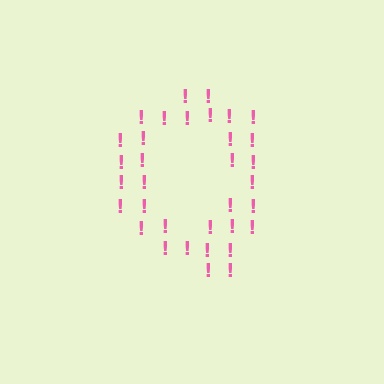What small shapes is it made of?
It is made of small exclamation marks.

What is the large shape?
The large shape is the letter Q.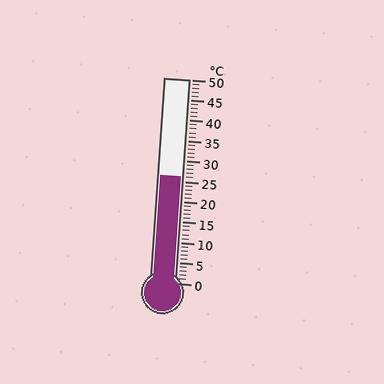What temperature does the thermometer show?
The thermometer shows approximately 26°C.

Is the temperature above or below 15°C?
The temperature is above 15°C.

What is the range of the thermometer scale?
The thermometer scale ranges from 0°C to 50°C.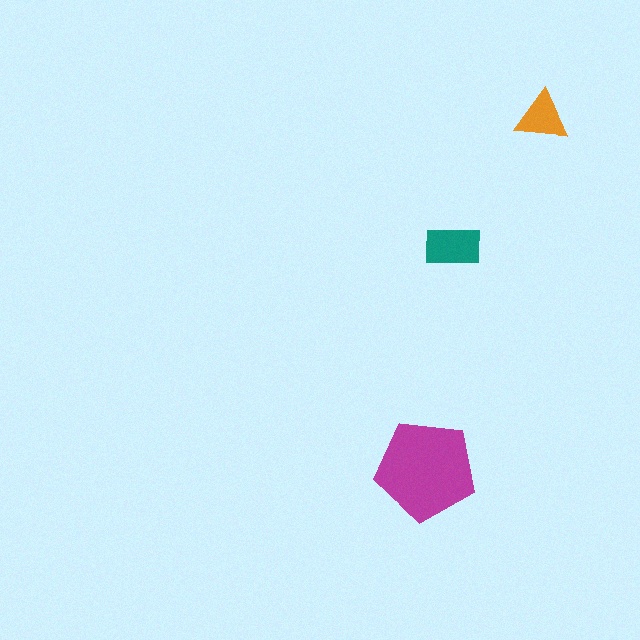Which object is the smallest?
The orange triangle.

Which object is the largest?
The magenta pentagon.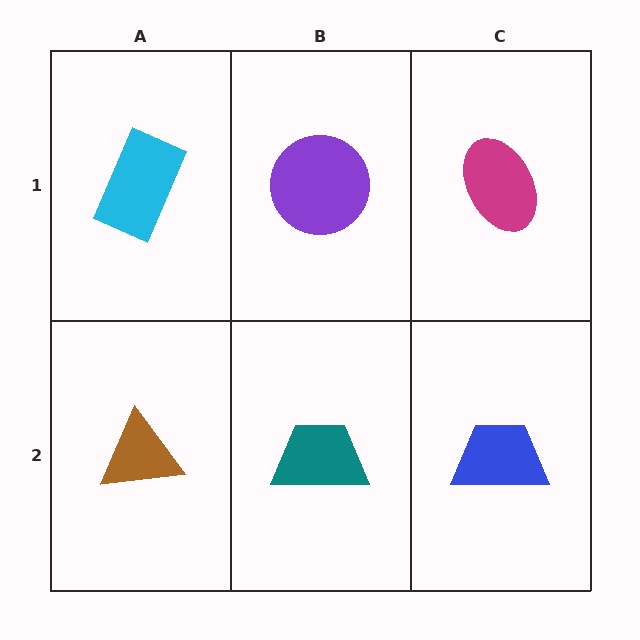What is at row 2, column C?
A blue trapezoid.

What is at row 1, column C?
A magenta ellipse.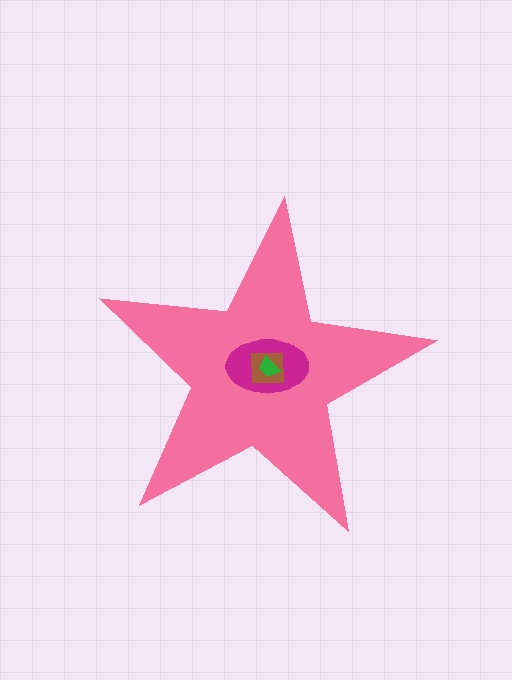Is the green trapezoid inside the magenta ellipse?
Yes.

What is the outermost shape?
The pink star.